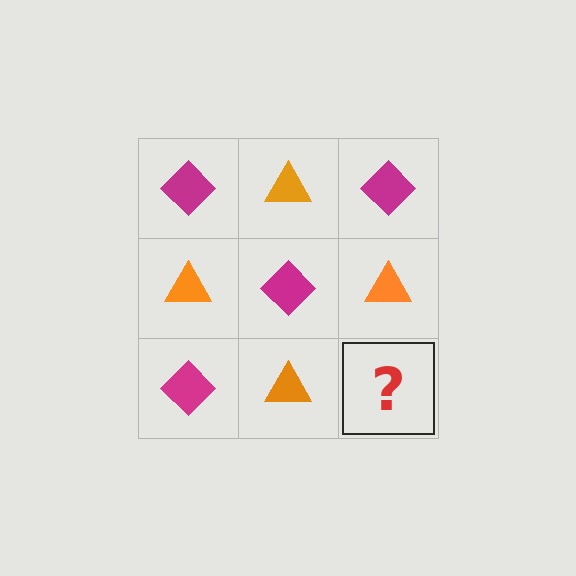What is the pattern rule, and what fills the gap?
The rule is that it alternates magenta diamond and orange triangle in a checkerboard pattern. The gap should be filled with a magenta diamond.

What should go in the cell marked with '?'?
The missing cell should contain a magenta diamond.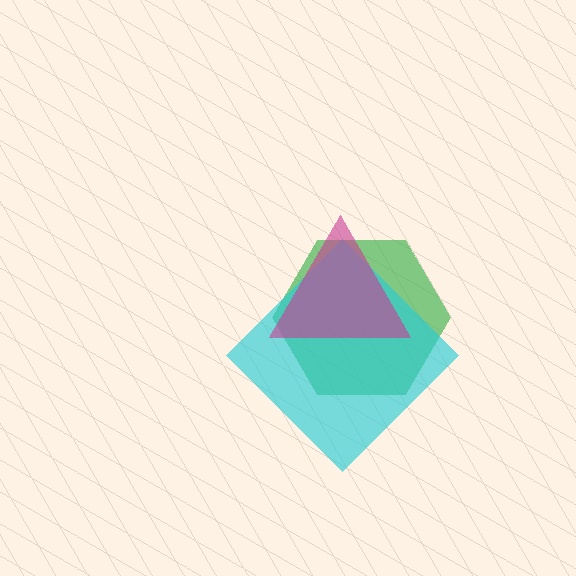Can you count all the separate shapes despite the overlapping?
Yes, there are 3 separate shapes.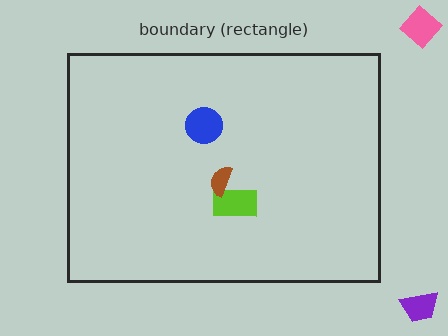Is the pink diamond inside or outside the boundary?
Outside.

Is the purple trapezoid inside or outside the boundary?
Outside.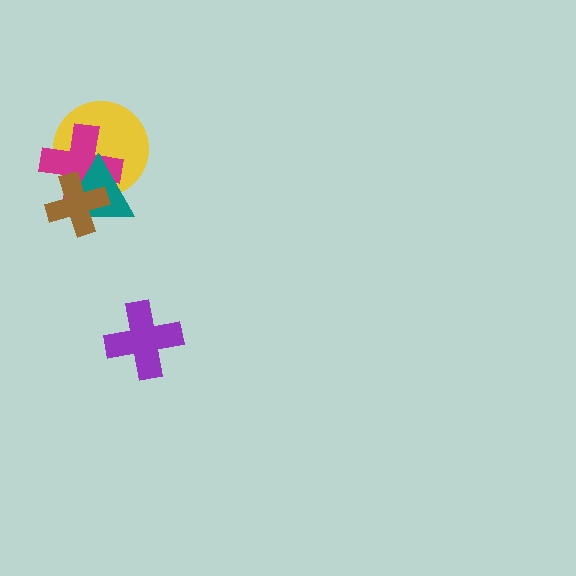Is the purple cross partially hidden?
No, no other shape covers it.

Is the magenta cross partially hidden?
Yes, it is partially covered by another shape.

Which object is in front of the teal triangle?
The brown cross is in front of the teal triangle.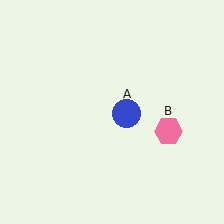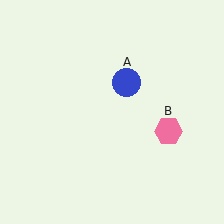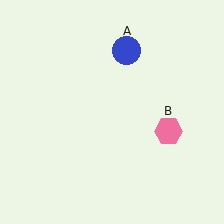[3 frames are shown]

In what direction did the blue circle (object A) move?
The blue circle (object A) moved up.